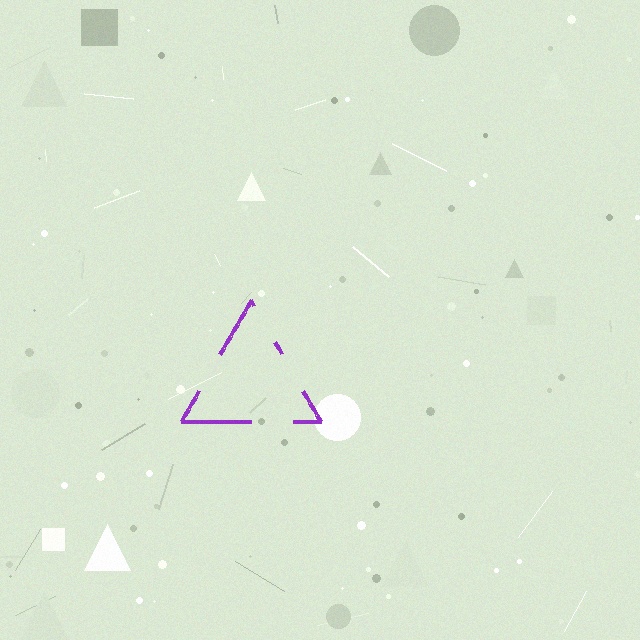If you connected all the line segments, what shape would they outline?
They would outline a triangle.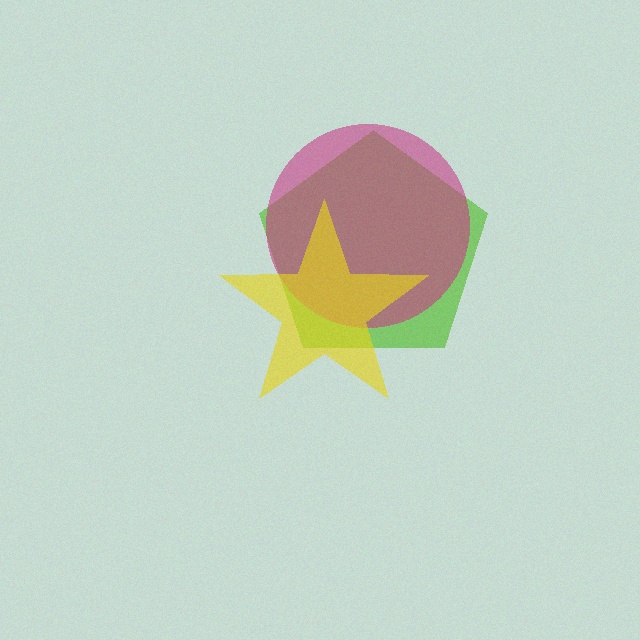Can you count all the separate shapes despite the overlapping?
Yes, there are 3 separate shapes.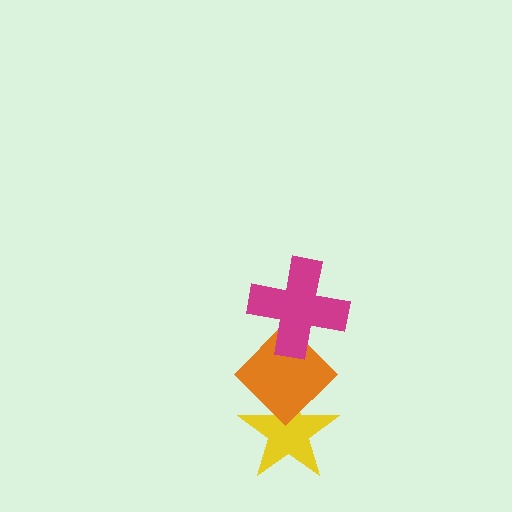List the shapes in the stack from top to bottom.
From top to bottom: the magenta cross, the orange diamond, the yellow star.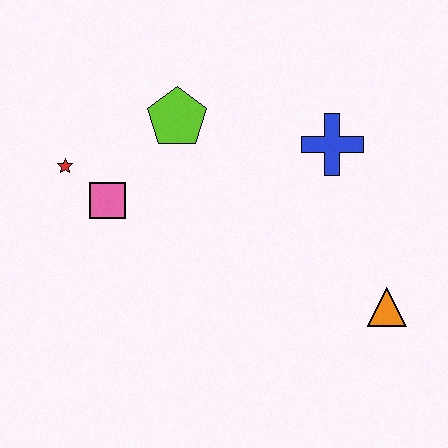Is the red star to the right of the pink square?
No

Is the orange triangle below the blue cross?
Yes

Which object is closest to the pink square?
The red star is closest to the pink square.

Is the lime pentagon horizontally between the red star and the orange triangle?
Yes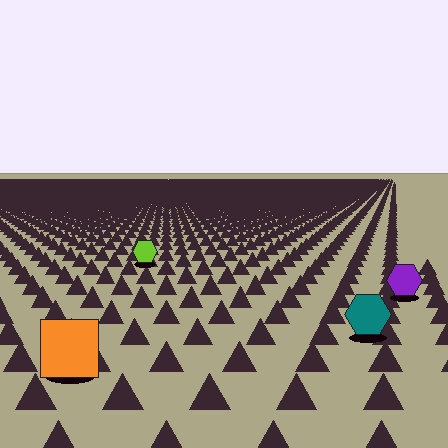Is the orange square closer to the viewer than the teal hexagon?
Yes. The orange square is closer — you can tell from the texture gradient: the ground texture is coarser near it.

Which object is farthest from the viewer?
The lime hexagon is farthest from the viewer. It appears smaller and the ground texture around it is denser.